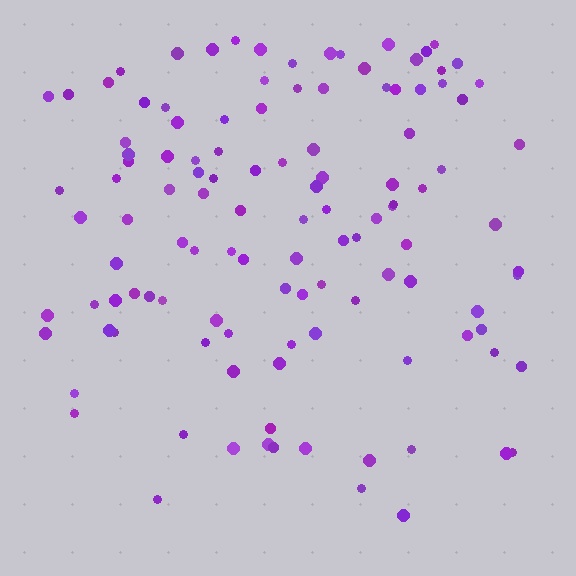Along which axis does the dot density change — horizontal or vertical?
Vertical.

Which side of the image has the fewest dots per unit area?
The bottom.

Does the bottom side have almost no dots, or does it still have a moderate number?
Still a moderate number, just noticeably fewer than the top.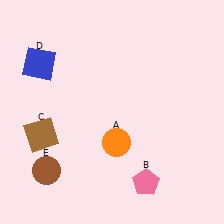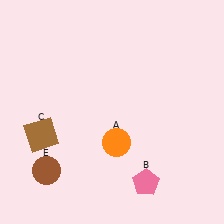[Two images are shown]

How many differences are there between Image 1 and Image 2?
There is 1 difference between the two images.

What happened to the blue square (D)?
The blue square (D) was removed in Image 2. It was in the top-left area of Image 1.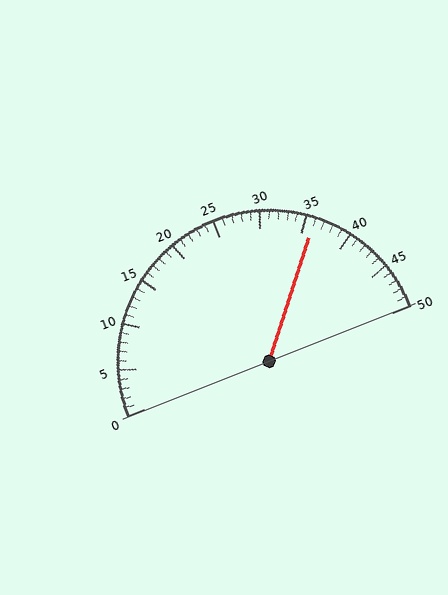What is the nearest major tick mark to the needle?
The nearest major tick mark is 35.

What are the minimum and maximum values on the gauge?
The gauge ranges from 0 to 50.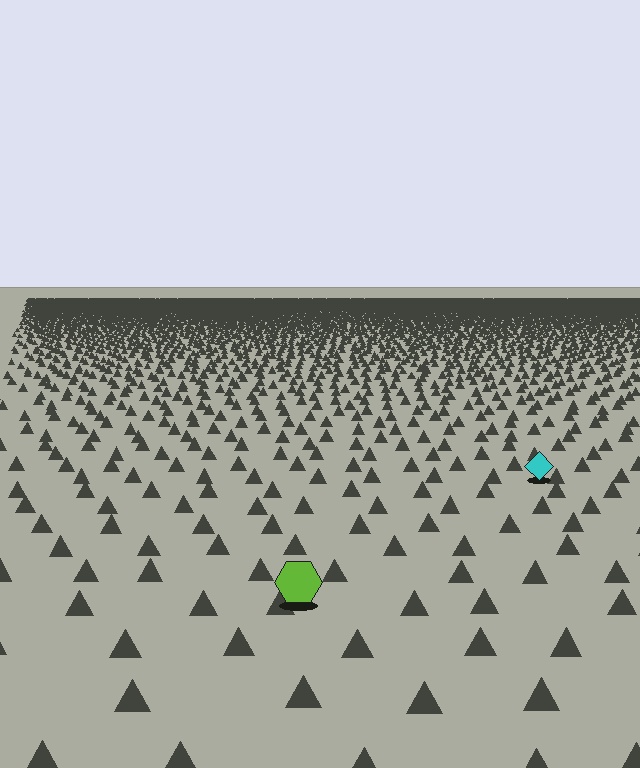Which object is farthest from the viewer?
The cyan diamond is farthest from the viewer. It appears smaller and the ground texture around it is denser.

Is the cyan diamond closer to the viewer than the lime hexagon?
No. The lime hexagon is closer — you can tell from the texture gradient: the ground texture is coarser near it.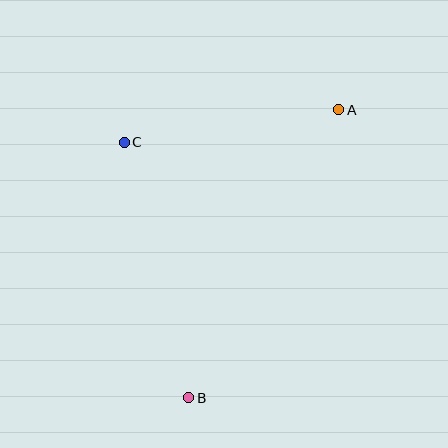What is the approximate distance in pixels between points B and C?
The distance between B and C is approximately 264 pixels.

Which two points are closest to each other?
Points A and C are closest to each other.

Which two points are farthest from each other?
Points A and B are farthest from each other.